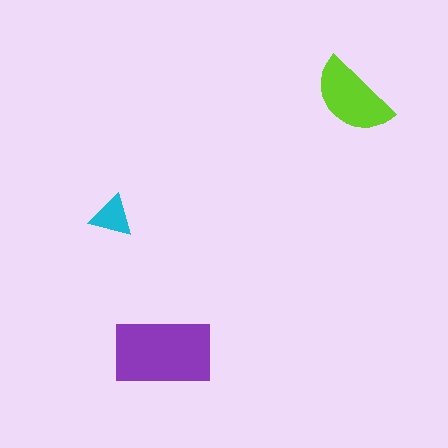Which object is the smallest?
The cyan triangle.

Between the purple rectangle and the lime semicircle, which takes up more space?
The purple rectangle.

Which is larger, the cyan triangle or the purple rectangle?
The purple rectangle.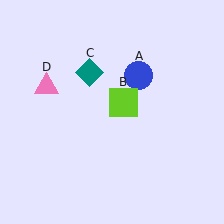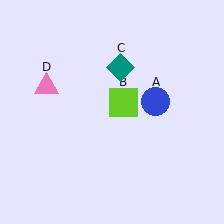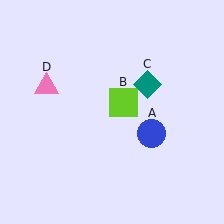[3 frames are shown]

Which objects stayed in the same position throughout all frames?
Lime square (object B) and pink triangle (object D) remained stationary.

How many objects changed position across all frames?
2 objects changed position: blue circle (object A), teal diamond (object C).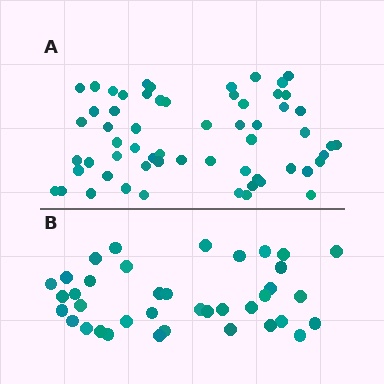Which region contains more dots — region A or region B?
Region A (the top region) has more dots.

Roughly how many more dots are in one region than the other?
Region A has approximately 20 more dots than region B.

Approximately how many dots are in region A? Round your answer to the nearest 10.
About 60 dots.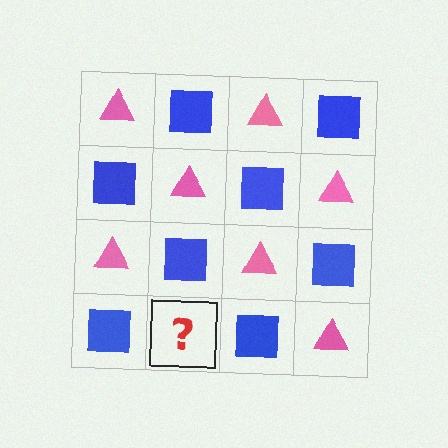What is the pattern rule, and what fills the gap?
The rule is that it alternates pink triangle and blue square in a checkerboard pattern. The gap should be filled with a pink triangle.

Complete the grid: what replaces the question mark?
The question mark should be replaced with a pink triangle.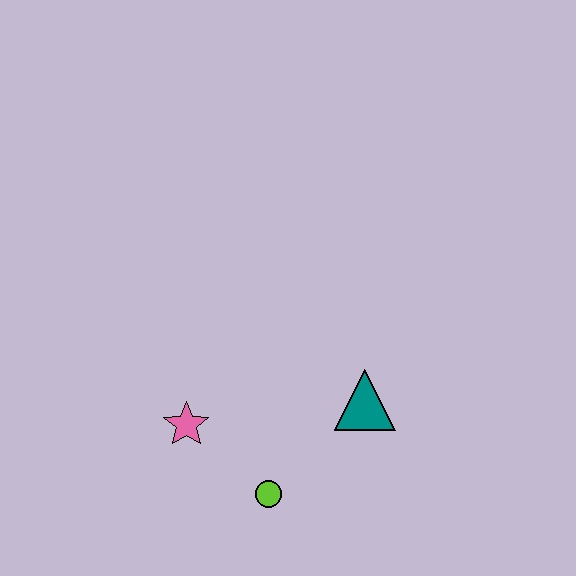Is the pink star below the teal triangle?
Yes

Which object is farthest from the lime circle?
The teal triangle is farthest from the lime circle.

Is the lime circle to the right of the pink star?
Yes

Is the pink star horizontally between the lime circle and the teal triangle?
No